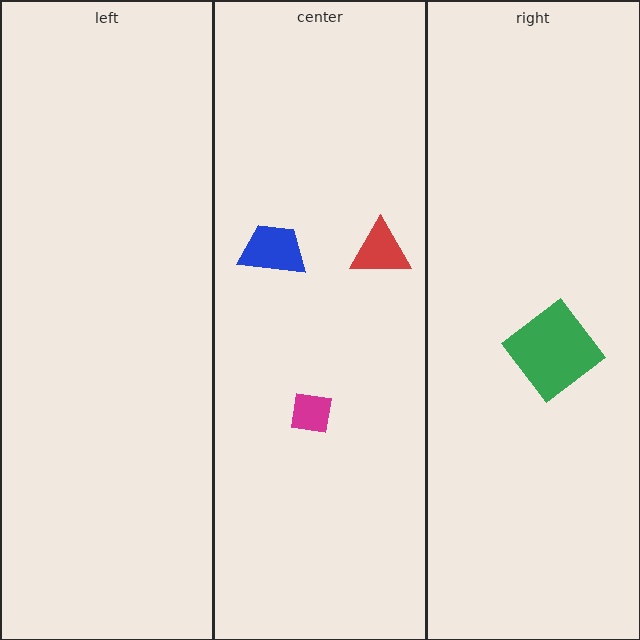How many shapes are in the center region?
3.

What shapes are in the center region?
The magenta square, the red triangle, the blue trapezoid.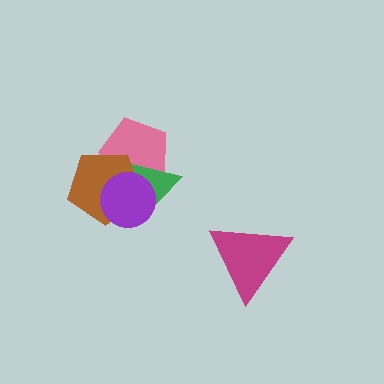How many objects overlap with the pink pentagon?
3 objects overlap with the pink pentagon.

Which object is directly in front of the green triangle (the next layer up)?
The brown pentagon is directly in front of the green triangle.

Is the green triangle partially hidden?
Yes, it is partially covered by another shape.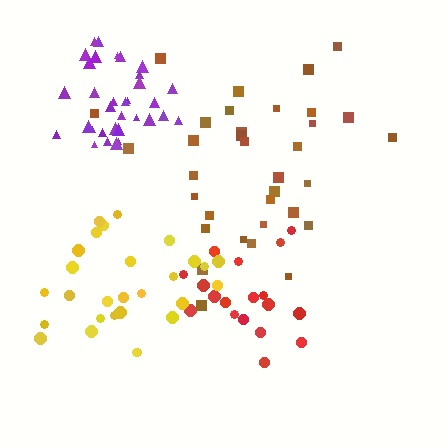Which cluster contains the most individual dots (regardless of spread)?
Brown (35).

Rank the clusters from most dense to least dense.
purple, red, yellow, brown.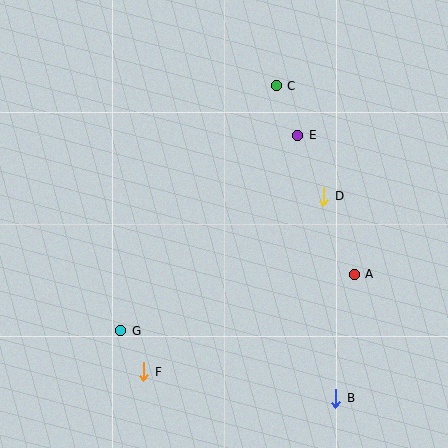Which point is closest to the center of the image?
Point D at (324, 196) is closest to the center.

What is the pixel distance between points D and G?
The distance between D and G is 243 pixels.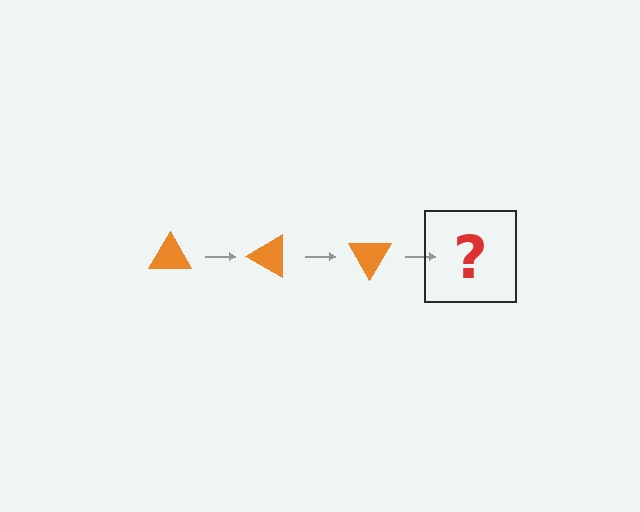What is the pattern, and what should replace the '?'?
The pattern is that the triangle rotates 30 degrees each step. The '?' should be an orange triangle rotated 90 degrees.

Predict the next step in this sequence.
The next step is an orange triangle rotated 90 degrees.